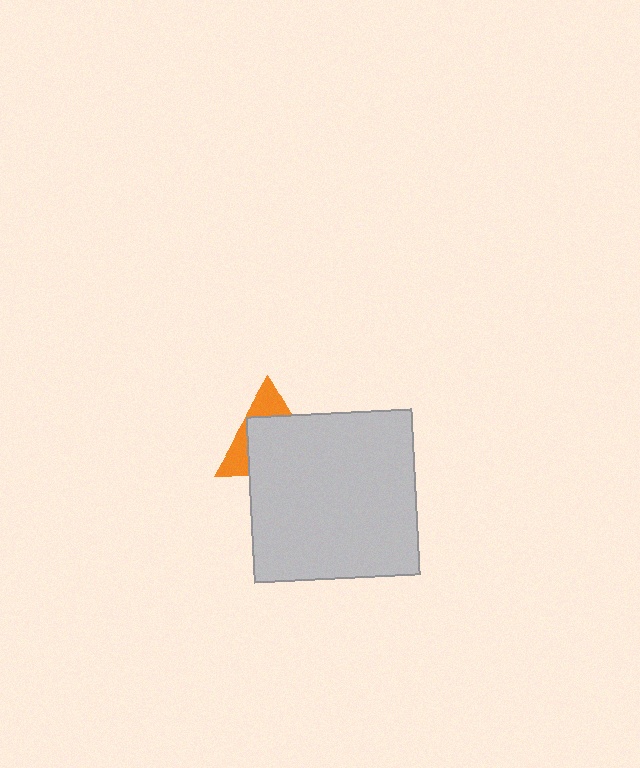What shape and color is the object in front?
The object in front is a light gray square.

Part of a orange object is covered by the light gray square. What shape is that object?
It is a triangle.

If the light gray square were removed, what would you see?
You would see the complete orange triangle.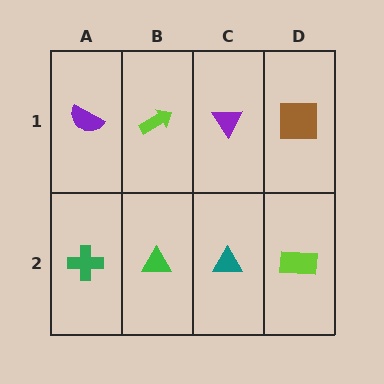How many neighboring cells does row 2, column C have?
3.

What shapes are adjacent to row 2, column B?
A lime arrow (row 1, column B), a green cross (row 2, column A), a teal triangle (row 2, column C).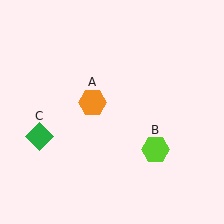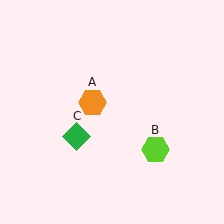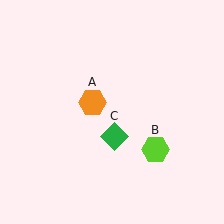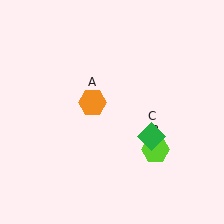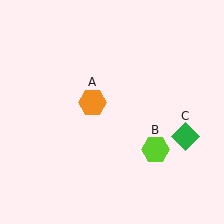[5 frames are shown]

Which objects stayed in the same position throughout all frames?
Orange hexagon (object A) and lime hexagon (object B) remained stationary.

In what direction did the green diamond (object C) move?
The green diamond (object C) moved right.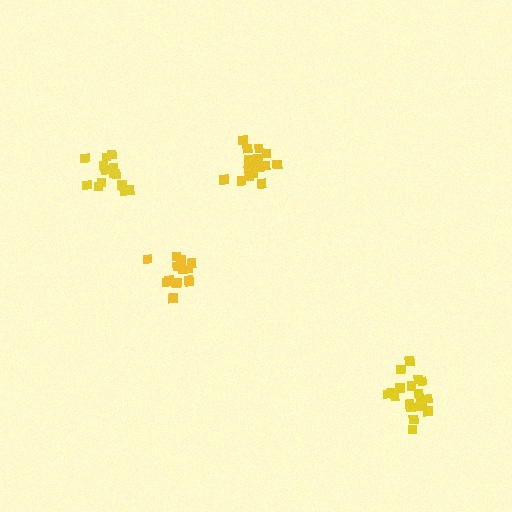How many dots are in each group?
Group 1: 18 dots, Group 2: 14 dots, Group 3: 14 dots, Group 4: 19 dots (65 total).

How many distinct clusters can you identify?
There are 4 distinct clusters.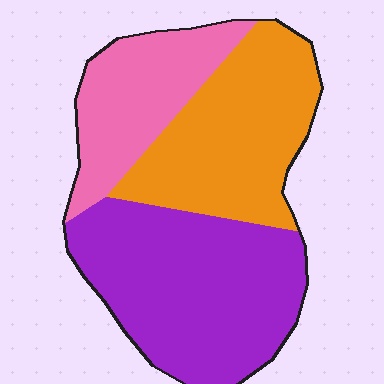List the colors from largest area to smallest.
From largest to smallest: purple, orange, pink.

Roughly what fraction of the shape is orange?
Orange covers around 35% of the shape.